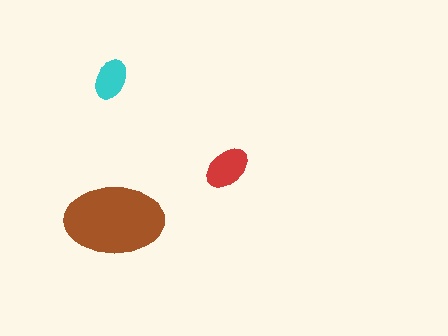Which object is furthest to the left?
The cyan ellipse is leftmost.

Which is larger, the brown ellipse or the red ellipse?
The brown one.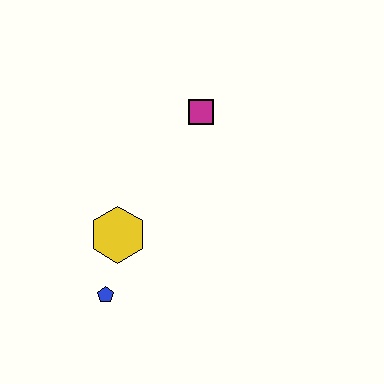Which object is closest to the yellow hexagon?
The blue pentagon is closest to the yellow hexagon.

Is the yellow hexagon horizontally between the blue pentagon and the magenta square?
Yes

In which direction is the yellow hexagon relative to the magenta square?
The yellow hexagon is below the magenta square.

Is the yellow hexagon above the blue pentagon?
Yes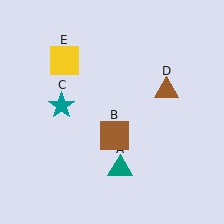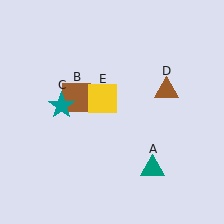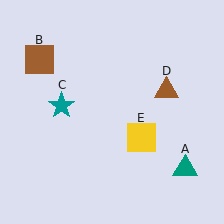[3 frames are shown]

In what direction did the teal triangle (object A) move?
The teal triangle (object A) moved right.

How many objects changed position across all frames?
3 objects changed position: teal triangle (object A), brown square (object B), yellow square (object E).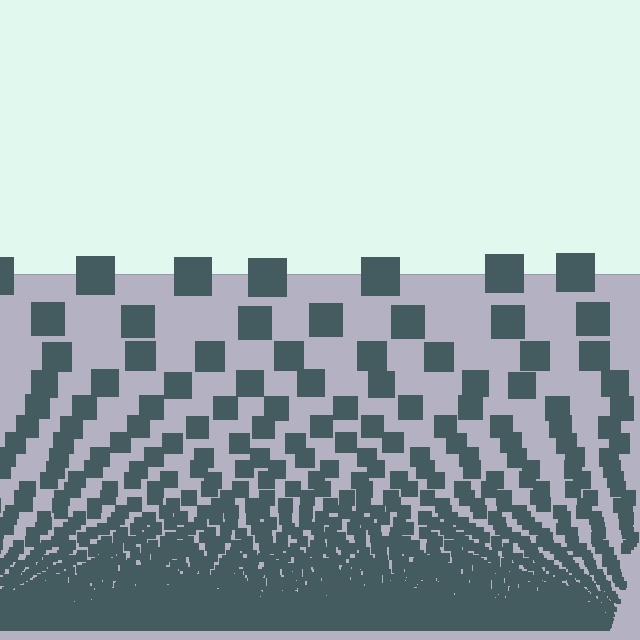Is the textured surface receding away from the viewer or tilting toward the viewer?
The surface appears to tilt toward the viewer. Texture elements get larger and sparser toward the top.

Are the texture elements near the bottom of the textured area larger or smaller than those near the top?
Smaller. The gradient is inverted — elements near the bottom are smaller and denser.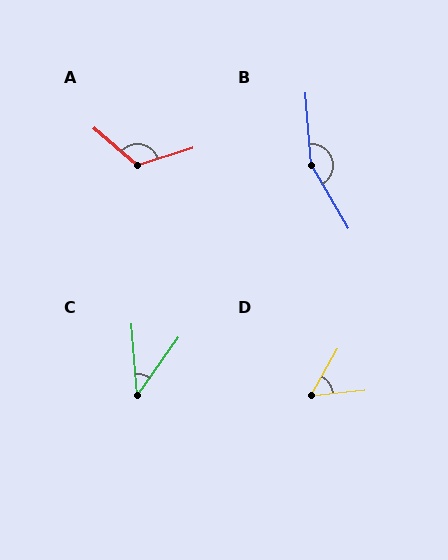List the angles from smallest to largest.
C (40°), D (54°), A (121°), B (154°).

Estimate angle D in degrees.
Approximately 54 degrees.